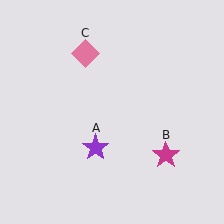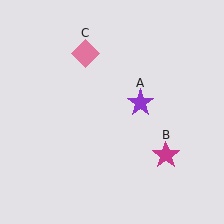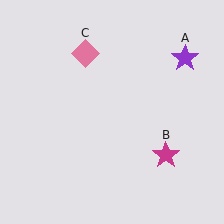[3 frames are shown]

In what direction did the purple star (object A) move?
The purple star (object A) moved up and to the right.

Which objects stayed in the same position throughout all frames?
Magenta star (object B) and pink diamond (object C) remained stationary.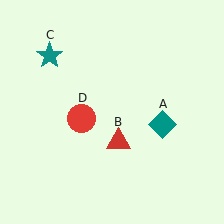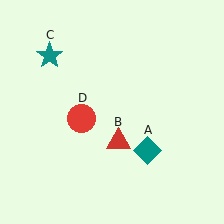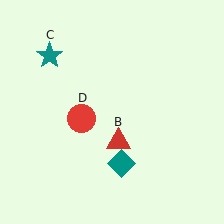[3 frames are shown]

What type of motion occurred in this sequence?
The teal diamond (object A) rotated clockwise around the center of the scene.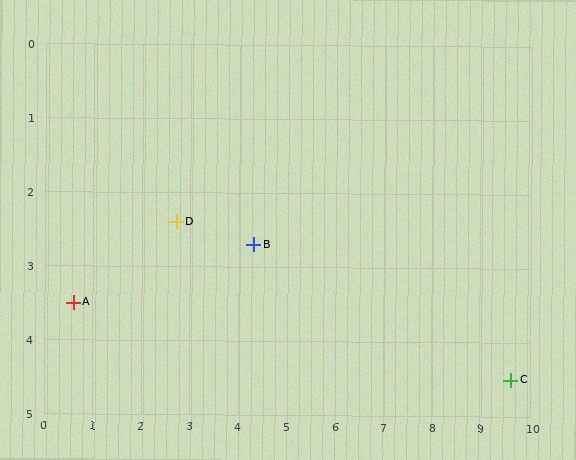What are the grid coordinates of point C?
Point C is at approximately (9.6, 4.5).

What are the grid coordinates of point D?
Point D is at approximately (2.7, 2.4).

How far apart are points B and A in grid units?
Points B and A are about 3.8 grid units apart.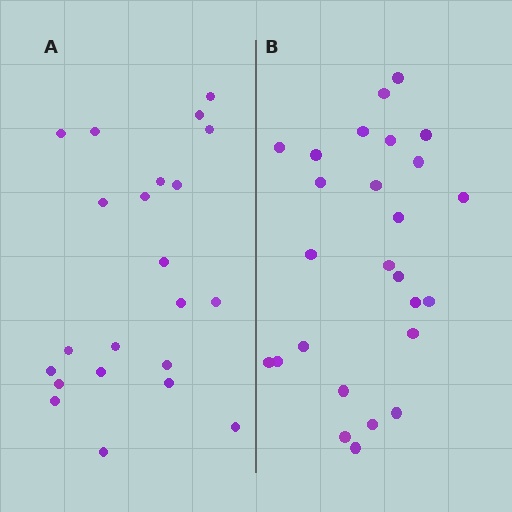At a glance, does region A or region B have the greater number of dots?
Region B (the right region) has more dots.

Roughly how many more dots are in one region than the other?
Region B has about 4 more dots than region A.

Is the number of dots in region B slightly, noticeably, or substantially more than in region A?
Region B has only slightly more — the two regions are fairly close. The ratio is roughly 1.2 to 1.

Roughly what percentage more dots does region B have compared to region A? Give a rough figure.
About 20% more.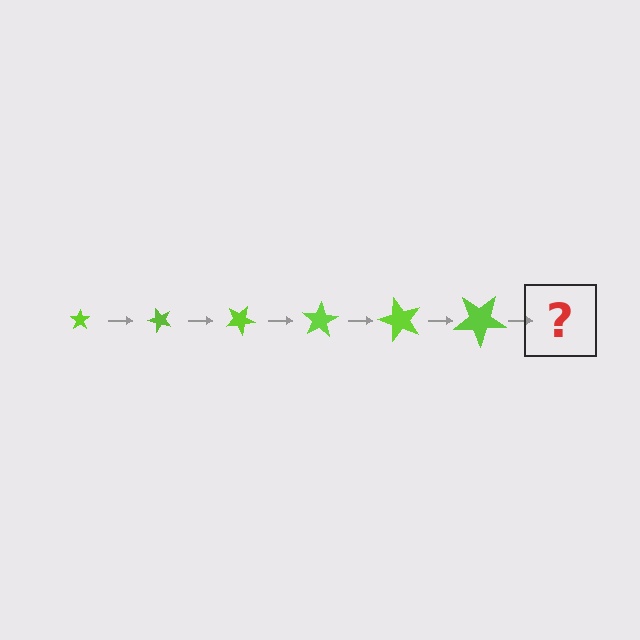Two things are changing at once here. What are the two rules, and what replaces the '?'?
The two rules are that the star grows larger each step and it rotates 50 degrees each step. The '?' should be a star, larger than the previous one and rotated 300 degrees from the start.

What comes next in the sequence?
The next element should be a star, larger than the previous one and rotated 300 degrees from the start.